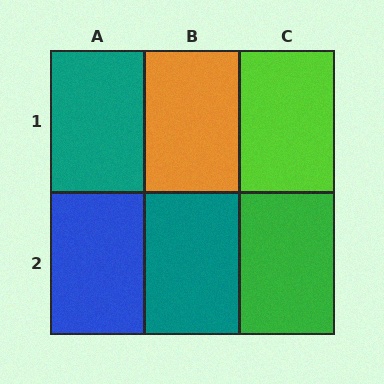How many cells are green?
1 cell is green.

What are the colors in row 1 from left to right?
Teal, orange, lime.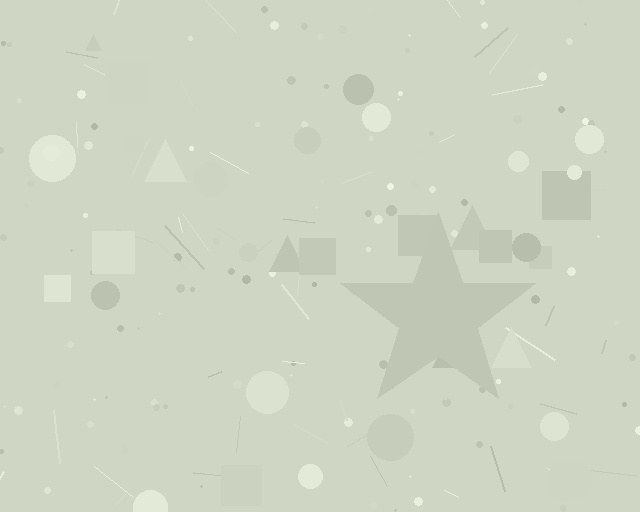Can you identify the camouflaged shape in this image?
The camouflaged shape is a star.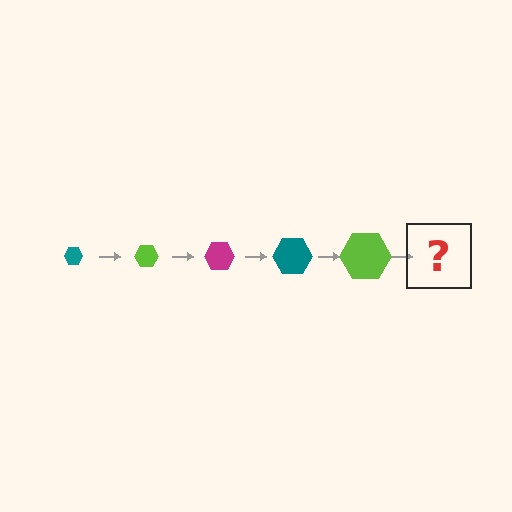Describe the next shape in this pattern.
It should be a magenta hexagon, larger than the previous one.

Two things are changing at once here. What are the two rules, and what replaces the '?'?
The two rules are that the hexagon grows larger each step and the color cycles through teal, lime, and magenta. The '?' should be a magenta hexagon, larger than the previous one.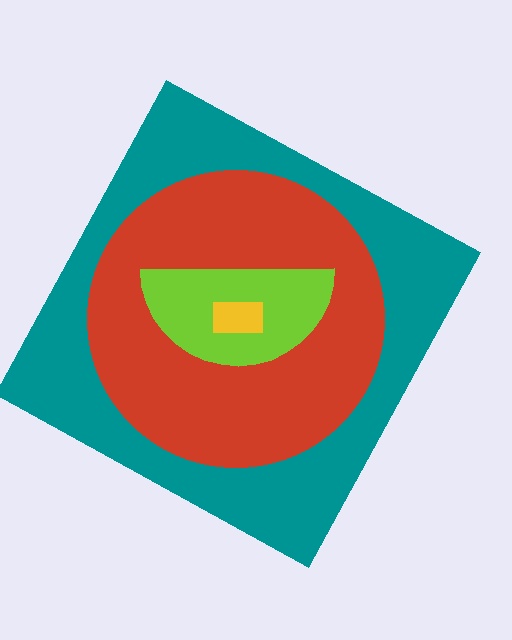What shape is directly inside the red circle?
The lime semicircle.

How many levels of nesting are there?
4.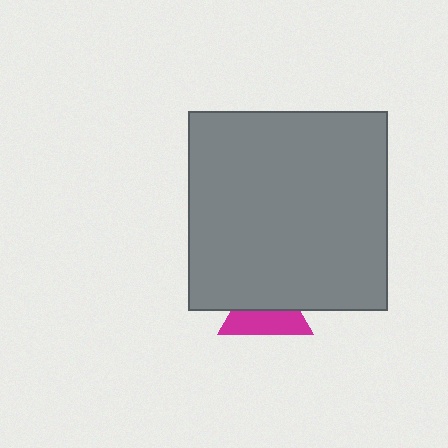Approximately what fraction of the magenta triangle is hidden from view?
Roughly 51% of the magenta triangle is hidden behind the gray square.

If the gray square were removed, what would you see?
You would see the complete magenta triangle.